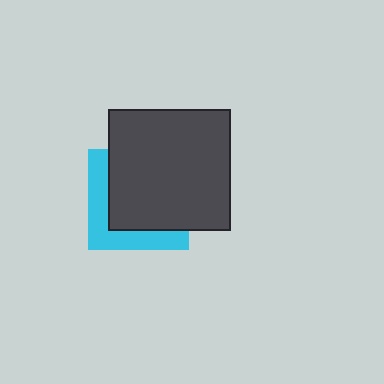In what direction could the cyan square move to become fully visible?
The cyan square could move toward the lower-left. That would shift it out from behind the dark gray square entirely.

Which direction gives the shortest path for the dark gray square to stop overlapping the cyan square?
Moving toward the upper-right gives the shortest separation.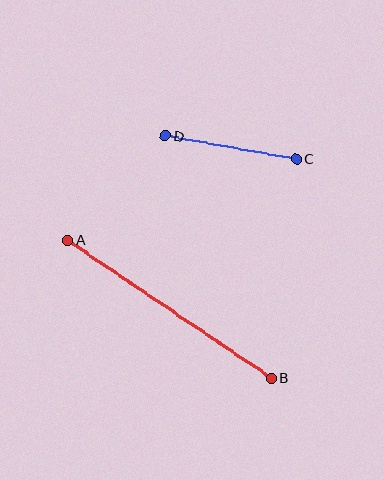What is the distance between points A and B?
The distance is approximately 246 pixels.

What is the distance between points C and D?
The distance is approximately 133 pixels.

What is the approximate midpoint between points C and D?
The midpoint is at approximately (230, 147) pixels.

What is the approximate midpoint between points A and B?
The midpoint is at approximately (170, 309) pixels.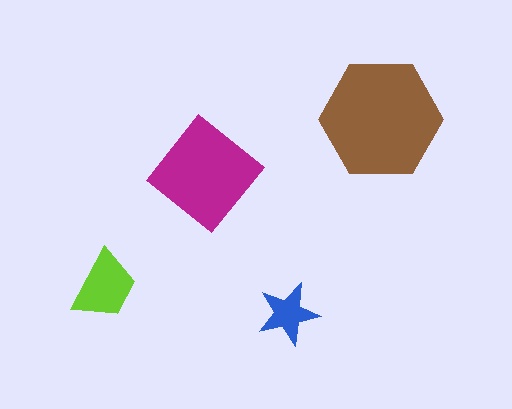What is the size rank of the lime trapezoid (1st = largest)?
3rd.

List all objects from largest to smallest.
The brown hexagon, the magenta diamond, the lime trapezoid, the blue star.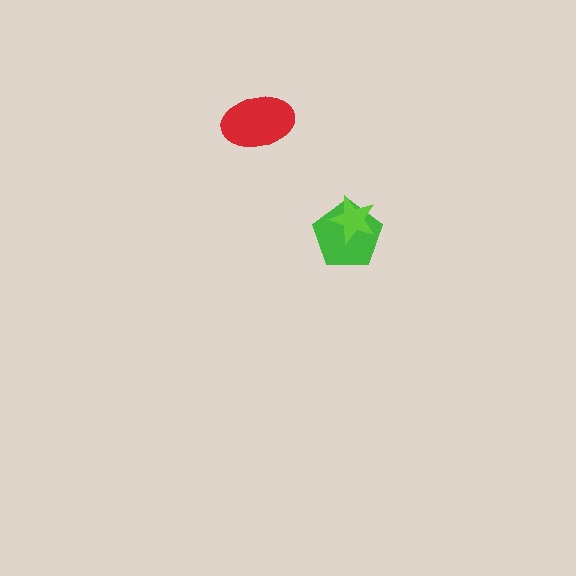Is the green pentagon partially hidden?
Yes, it is partially covered by another shape.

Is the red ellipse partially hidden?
No, no other shape covers it.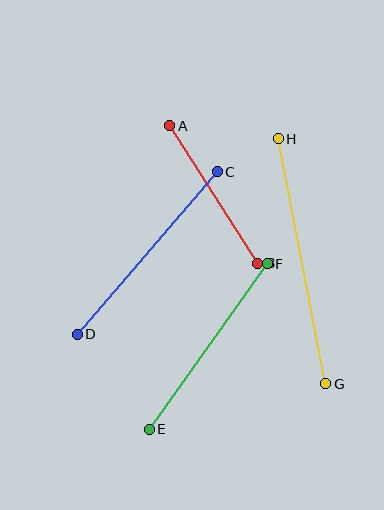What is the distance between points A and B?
The distance is approximately 163 pixels.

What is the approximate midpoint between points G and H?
The midpoint is at approximately (302, 261) pixels.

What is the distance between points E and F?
The distance is approximately 204 pixels.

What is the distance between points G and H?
The distance is approximately 250 pixels.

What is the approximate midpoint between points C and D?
The midpoint is at approximately (147, 253) pixels.